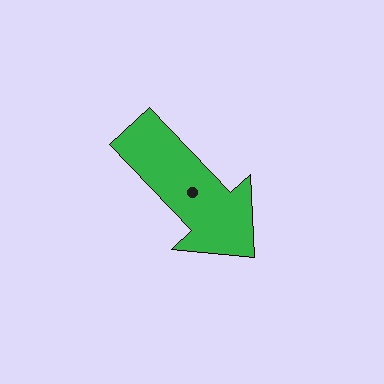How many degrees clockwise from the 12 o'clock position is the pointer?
Approximately 136 degrees.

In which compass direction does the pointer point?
Southeast.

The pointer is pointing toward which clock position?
Roughly 5 o'clock.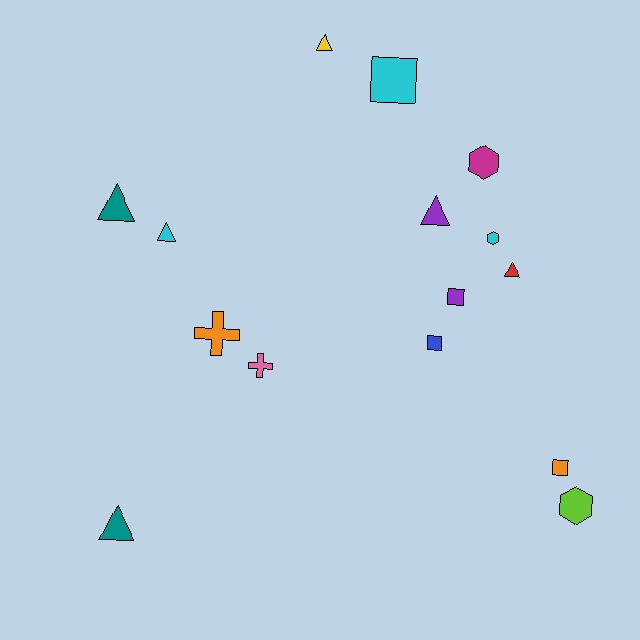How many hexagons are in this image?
There are 3 hexagons.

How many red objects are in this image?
There is 1 red object.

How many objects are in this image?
There are 15 objects.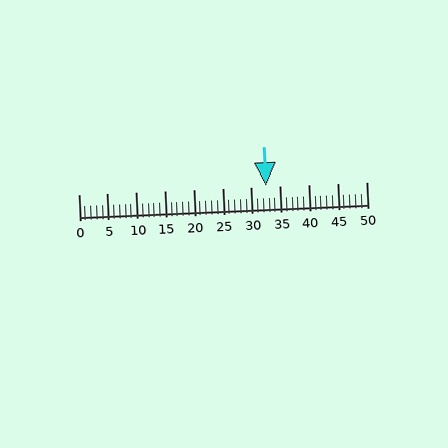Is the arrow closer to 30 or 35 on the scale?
The arrow is closer to 35.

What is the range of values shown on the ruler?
The ruler shows values from 0 to 50.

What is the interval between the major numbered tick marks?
The major tick marks are spaced 5 units apart.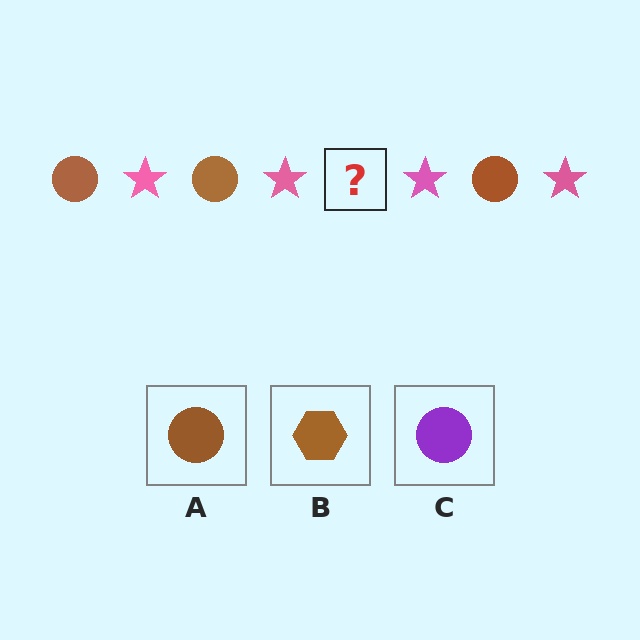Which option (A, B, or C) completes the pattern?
A.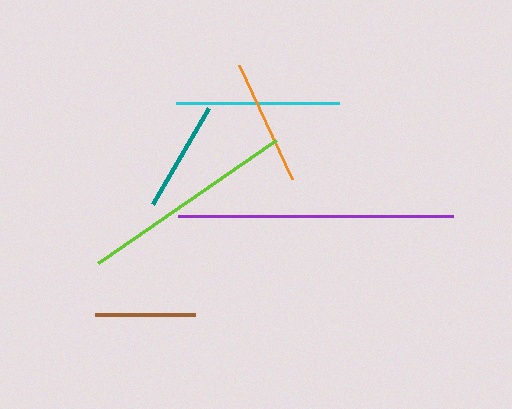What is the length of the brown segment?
The brown segment is approximately 101 pixels long.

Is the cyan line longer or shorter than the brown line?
The cyan line is longer than the brown line.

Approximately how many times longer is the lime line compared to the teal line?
The lime line is approximately 2.0 times the length of the teal line.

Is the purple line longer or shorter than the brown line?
The purple line is longer than the brown line.